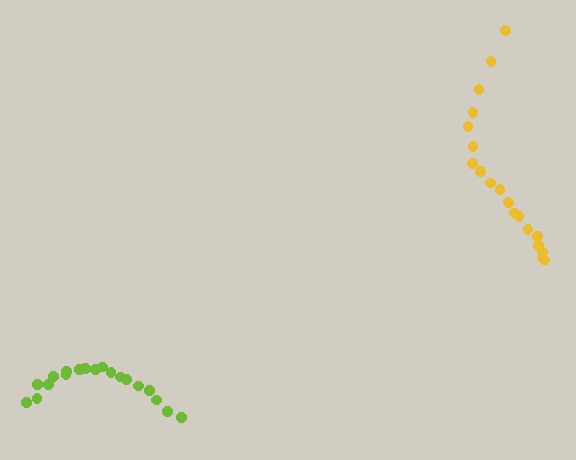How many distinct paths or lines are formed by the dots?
There are 2 distinct paths.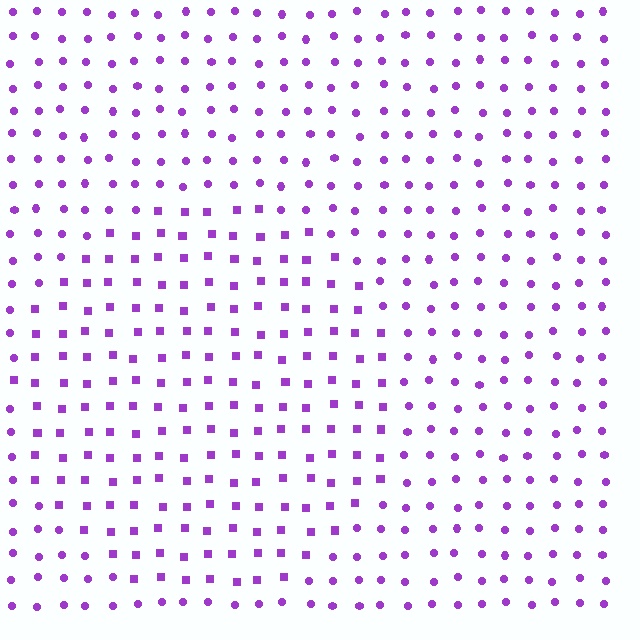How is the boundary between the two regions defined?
The boundary is defined by a change in element shape: squares inside vs. circles outside. All elements share the same color and spacing.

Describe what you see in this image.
The image is filled with small purple elements arranged in a uniform grid. A circle-shaped region contains squares, while the surrounding area contains circles. The boundary is defined purely by the change in element shape.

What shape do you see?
I see a circle.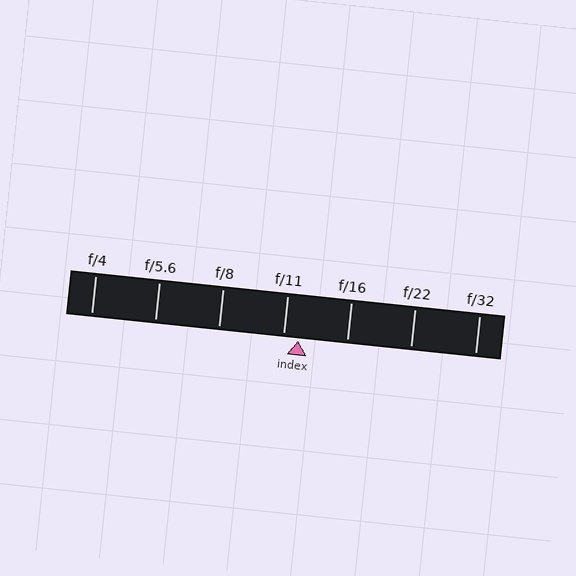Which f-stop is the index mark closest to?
The index mark is closest to f/11.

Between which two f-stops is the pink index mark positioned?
The index mark is between f/11 and f/16.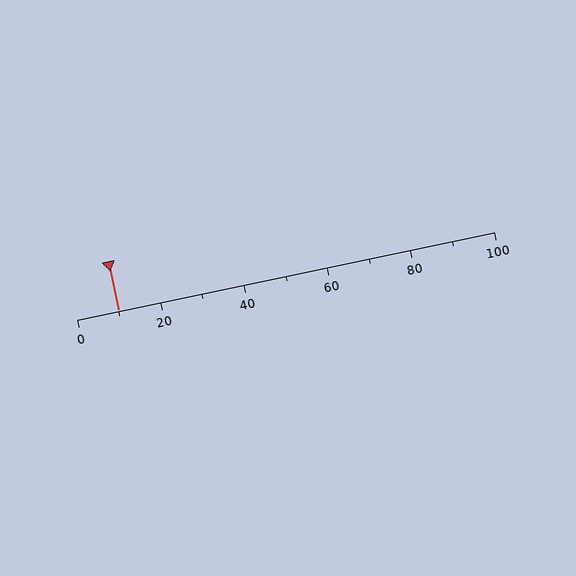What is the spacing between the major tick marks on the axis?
The major ticks are spaced 20 apart.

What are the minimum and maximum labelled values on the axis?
The axis runs from 0 to 100.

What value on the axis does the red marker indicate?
The marker indicates approximately 10.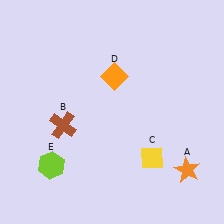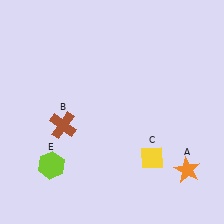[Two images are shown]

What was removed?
The orange diamond (D) was removed in Image 2.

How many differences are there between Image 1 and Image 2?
There is 1 difference between the two images.